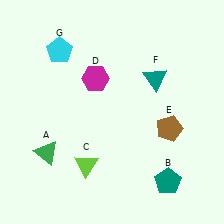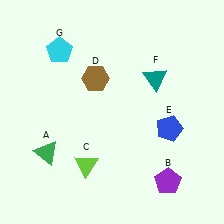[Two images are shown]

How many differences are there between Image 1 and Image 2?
There are 3 differences between the two images.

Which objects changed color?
B changed from teal to purple. D changed from magenta to brown. E changed from brown to blue.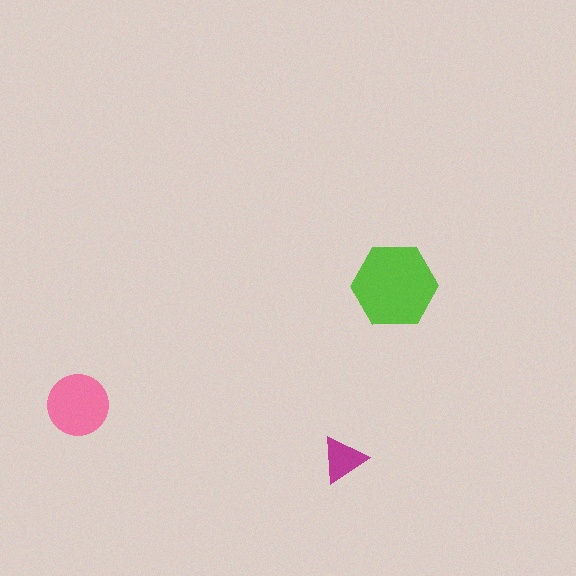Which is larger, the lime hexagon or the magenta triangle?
The lime hexagon.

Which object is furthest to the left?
The pink circle is leftmost.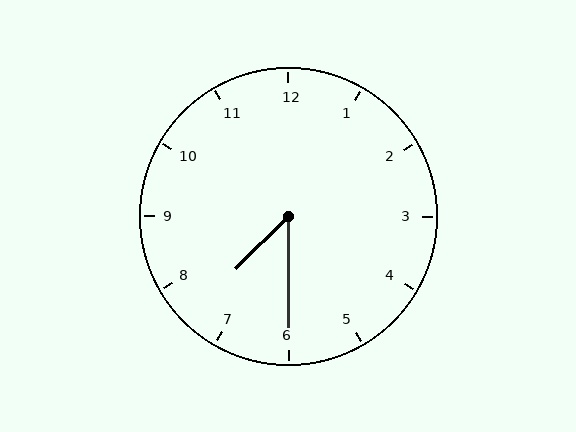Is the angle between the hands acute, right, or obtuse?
It is acute.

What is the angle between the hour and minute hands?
Approximately 45 degrees.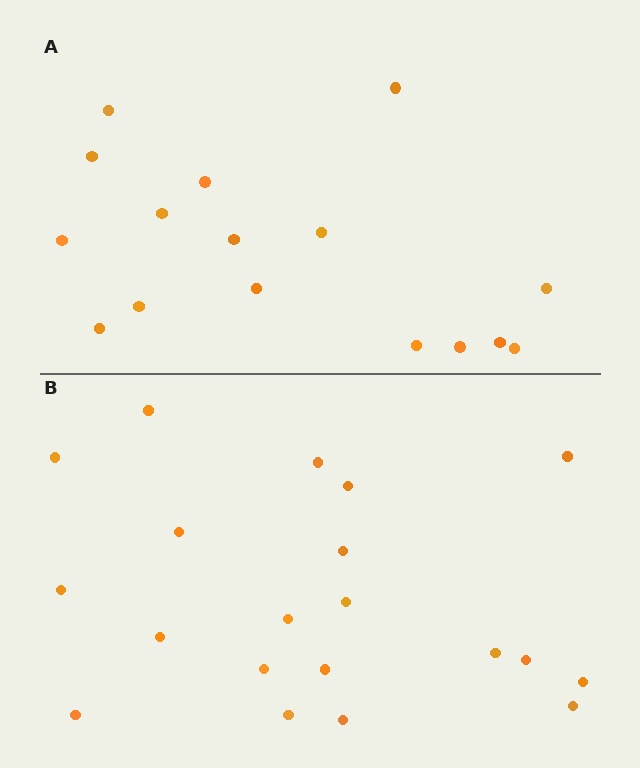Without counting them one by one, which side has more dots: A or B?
Region B (the bottom region) has more dots.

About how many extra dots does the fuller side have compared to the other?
Region B has about 4 more dots than region A.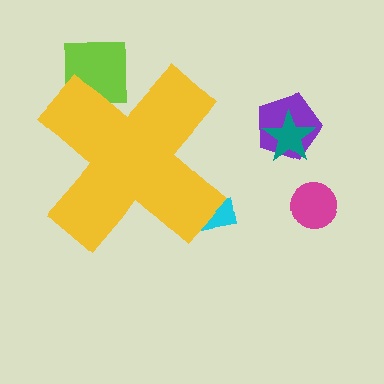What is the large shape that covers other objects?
A yellow cross.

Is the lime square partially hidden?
Yes, the lime square is partially hidden behind the yellow cross.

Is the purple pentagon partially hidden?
No, the purple pentagon is fully visible.